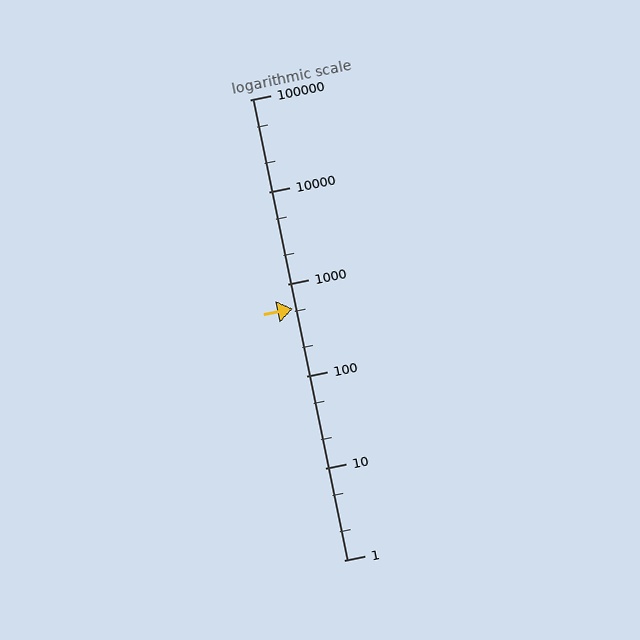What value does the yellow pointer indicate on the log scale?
The pointer indicates approximately 530.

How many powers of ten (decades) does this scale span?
The scale spans 5 decades, from 1 to 100000.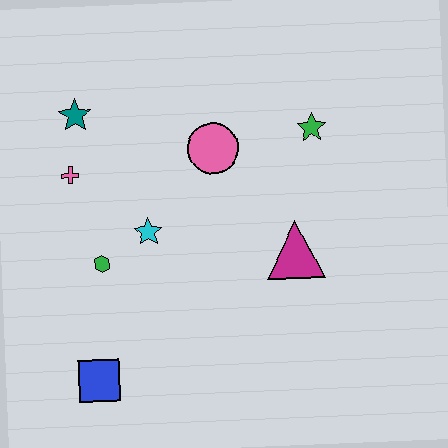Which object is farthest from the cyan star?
The green star is farthest from the cyan star.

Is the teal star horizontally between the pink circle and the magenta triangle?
No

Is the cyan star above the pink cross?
No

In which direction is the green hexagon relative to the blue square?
The green hexagon is above the blue square.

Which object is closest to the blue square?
The green hexagon is closest to the blue square.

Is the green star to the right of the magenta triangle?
Yes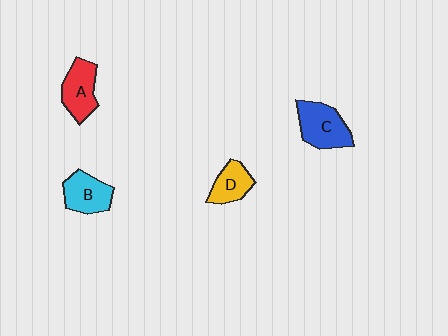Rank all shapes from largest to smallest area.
From largest to smallest: C (blue), A (red), B (cyan), D (yellow).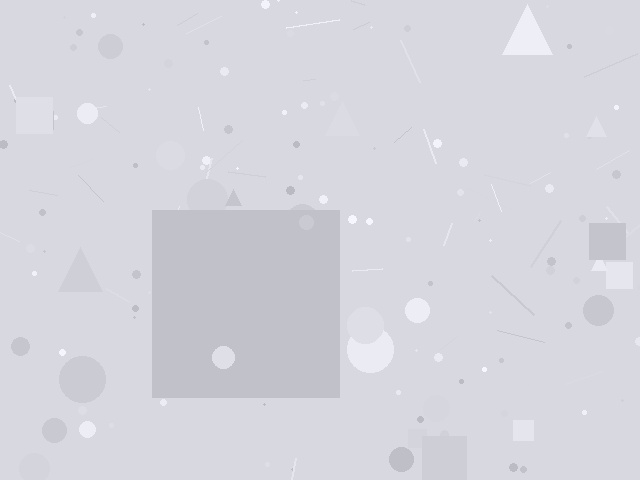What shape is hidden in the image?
A square is hidden in the image.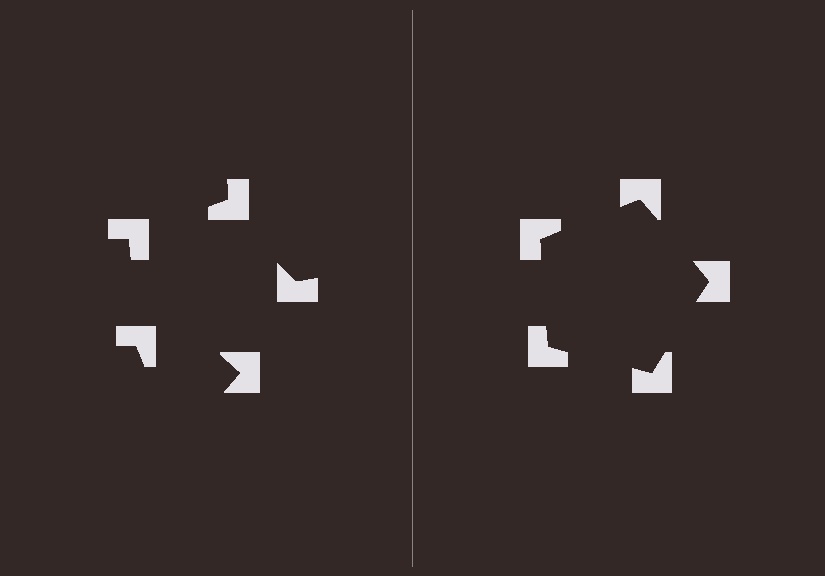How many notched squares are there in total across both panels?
10 — 5 on each side.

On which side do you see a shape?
An illusory pentagon appears on the right side. On the left side the wedge cuts are rotated, so no coherent shape forms.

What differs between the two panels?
The notched squares are positioned identically on both sides; only the wedge orientations differ. On the right they align to a pentagon; on the left they are misaligned.